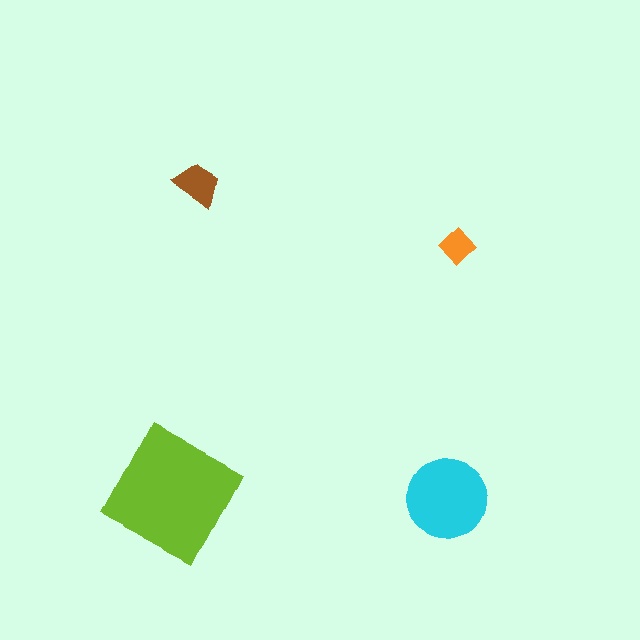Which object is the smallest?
The orange diamond.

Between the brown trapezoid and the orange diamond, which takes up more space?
The brown trapezoid.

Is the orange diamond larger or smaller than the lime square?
Smaller.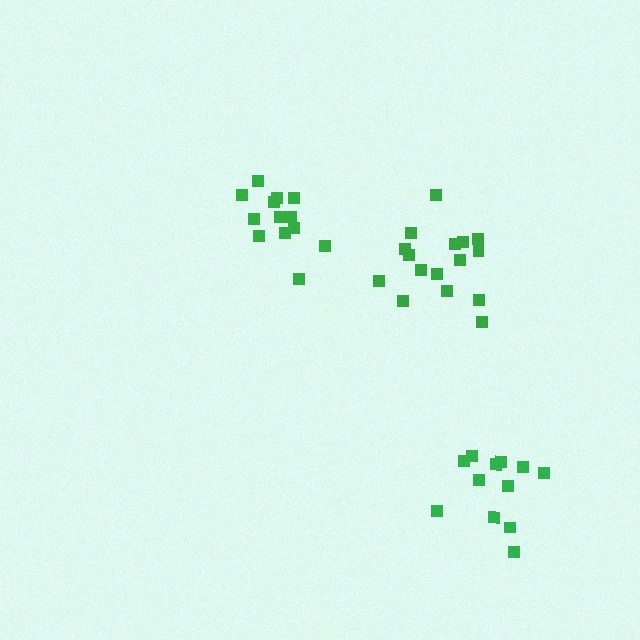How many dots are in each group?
Group 1: 12 dots, Group 2: 13 dots, Group 3: 16 dots (41 total).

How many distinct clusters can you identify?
There are 3 distinct clusters.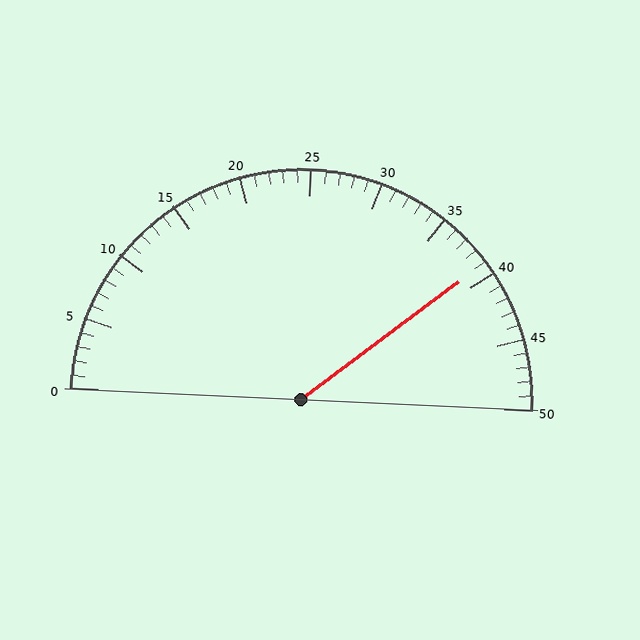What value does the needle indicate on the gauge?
The needle indicates approximately 39.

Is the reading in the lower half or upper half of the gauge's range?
The reading is in the upper half of the range (0 to 50).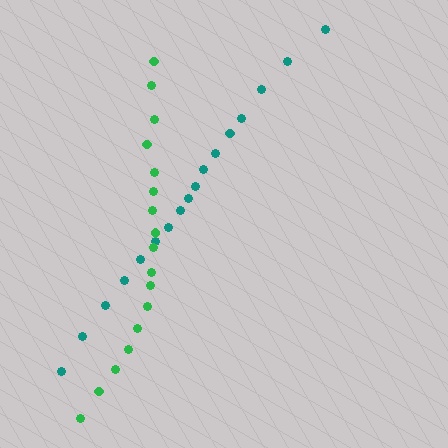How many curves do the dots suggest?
There are 2 distinct paths.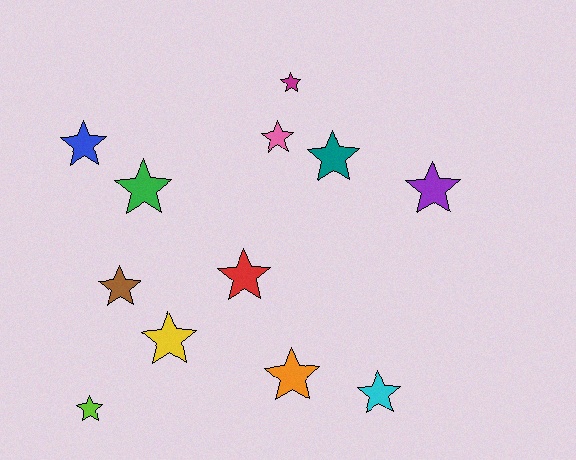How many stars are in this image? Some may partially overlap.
There are 12 stars.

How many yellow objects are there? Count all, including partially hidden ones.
There is 1 yellow object.